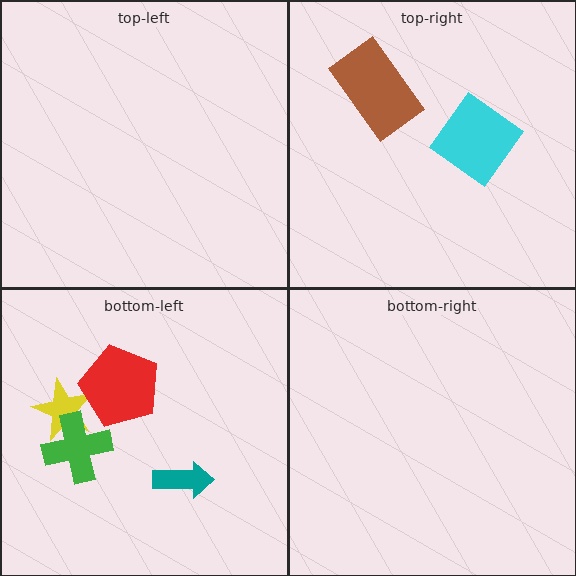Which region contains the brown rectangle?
The top-right region.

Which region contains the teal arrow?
The bottom-left region.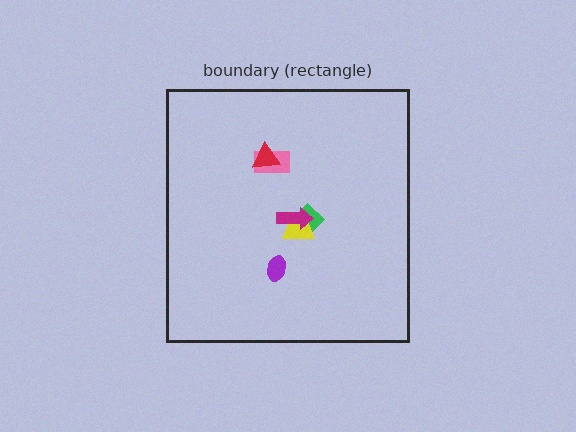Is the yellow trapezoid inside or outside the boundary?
Inside.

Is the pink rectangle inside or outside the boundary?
Inside.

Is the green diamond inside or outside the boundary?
Inside.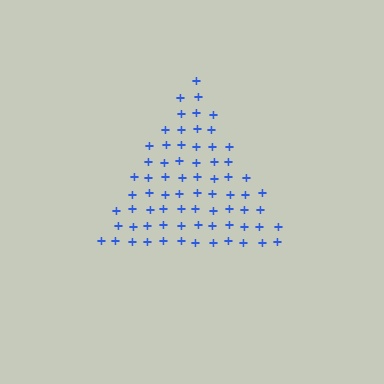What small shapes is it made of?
It is made of small plus signs.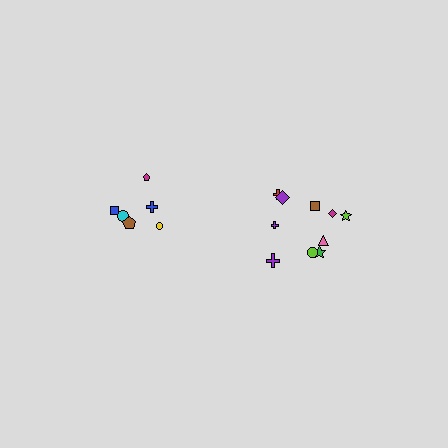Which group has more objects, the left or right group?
The right group.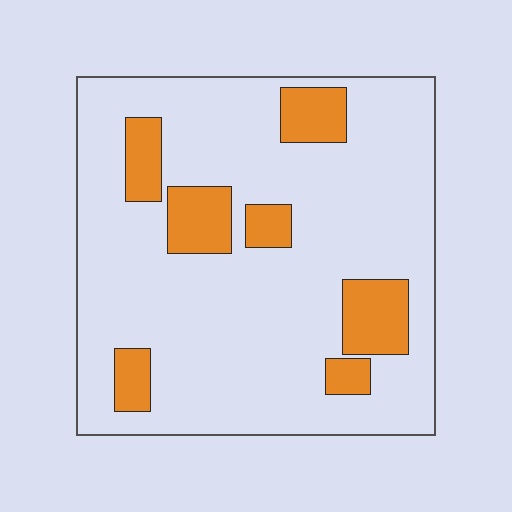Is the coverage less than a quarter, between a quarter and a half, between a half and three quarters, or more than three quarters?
Less than a quarter.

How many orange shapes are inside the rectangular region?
7.